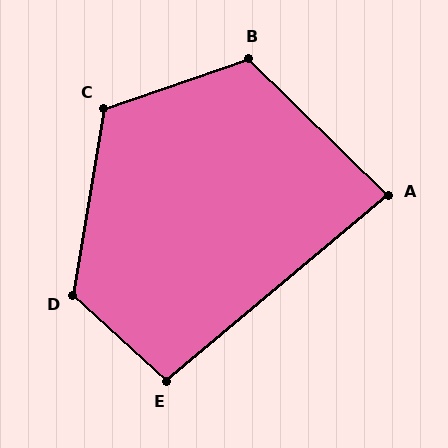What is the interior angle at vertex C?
Approximately 118 degrees (obtuse).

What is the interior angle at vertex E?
Approximately 98 degrees (obtuse).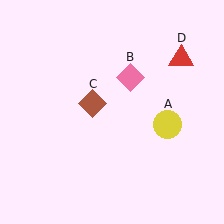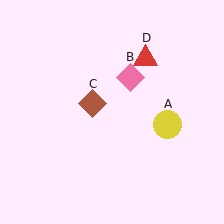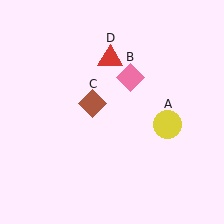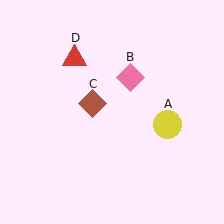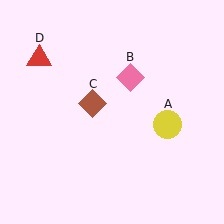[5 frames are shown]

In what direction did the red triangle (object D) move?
The red triangle (object D) moved left.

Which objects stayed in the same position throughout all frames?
Yellow circle (object A) and pink diamond (object B) and brown diamond (object C) remained stationary.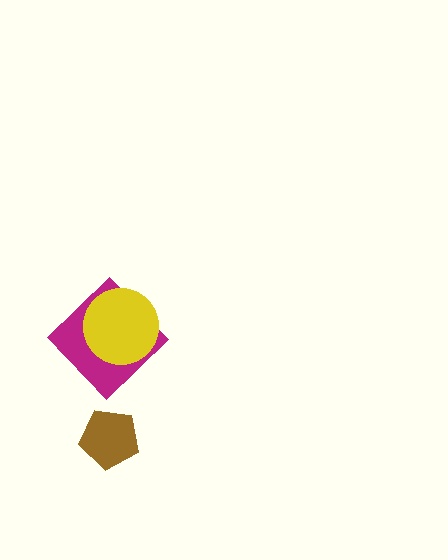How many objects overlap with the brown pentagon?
0 objects overlap with the brown pentagon.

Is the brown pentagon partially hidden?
No, no other shape covers it.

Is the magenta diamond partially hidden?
Yes, it is partially covered by another shape.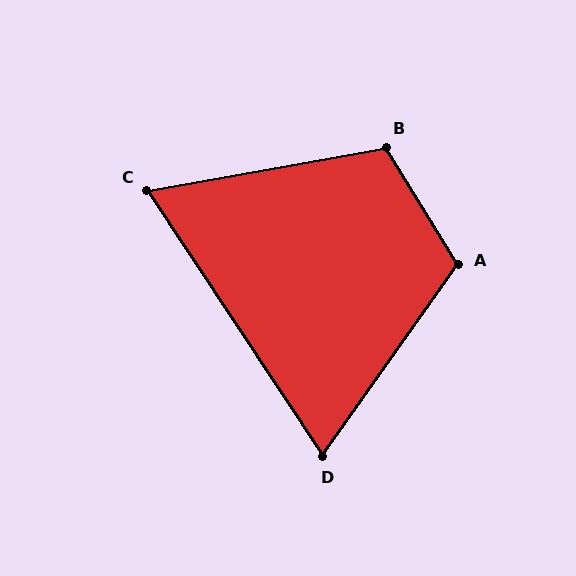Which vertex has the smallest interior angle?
C, at approximately 67 degrees.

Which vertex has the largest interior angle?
A, at approximately 113 degrees.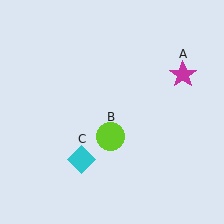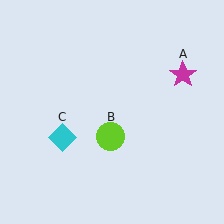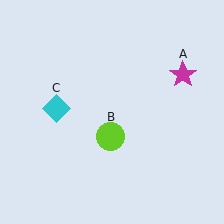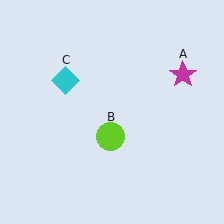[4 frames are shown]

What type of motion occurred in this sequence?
The cyan diamond (object C) rotated clockwise around the center of the scene.